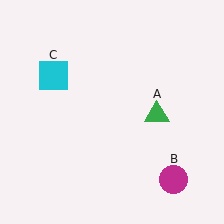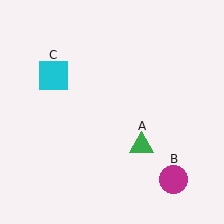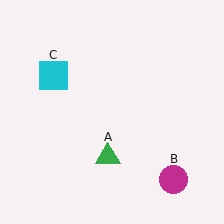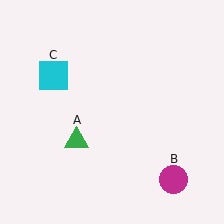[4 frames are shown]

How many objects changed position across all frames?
1 object changed position: green triangle (object A).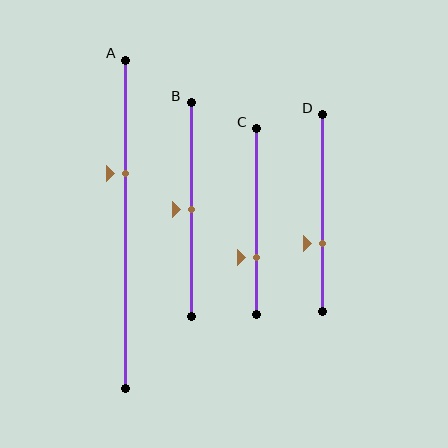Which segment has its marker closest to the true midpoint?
Segment B has its marker closest to the true midpoint.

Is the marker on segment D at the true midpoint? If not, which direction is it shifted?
No, the marker on segment D is shifted downward by about 16% of the segment length.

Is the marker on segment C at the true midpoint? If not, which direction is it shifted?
No, the marker on segment C is shifted downward by about 19% of the segment length.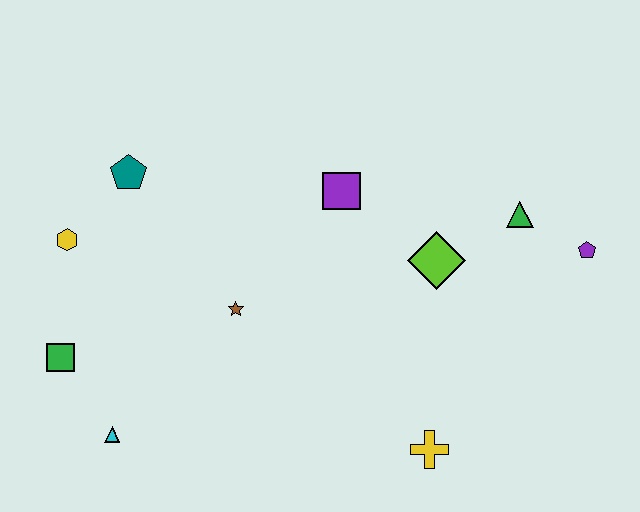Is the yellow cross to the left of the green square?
No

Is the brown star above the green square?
Yes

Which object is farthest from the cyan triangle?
The purple pentagon is farthest from the cyan triangle.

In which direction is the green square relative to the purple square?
The green square is to the left of the purple square.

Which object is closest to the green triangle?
The purple pentagon is closest to the green triangle.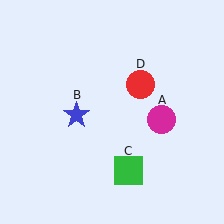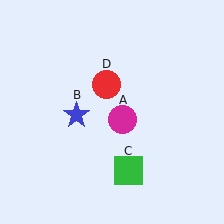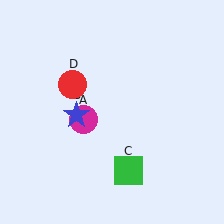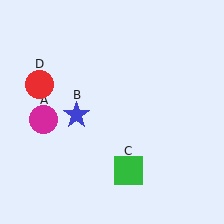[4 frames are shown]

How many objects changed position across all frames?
2 objects changed position: magenta circle (object A), red circle (object D).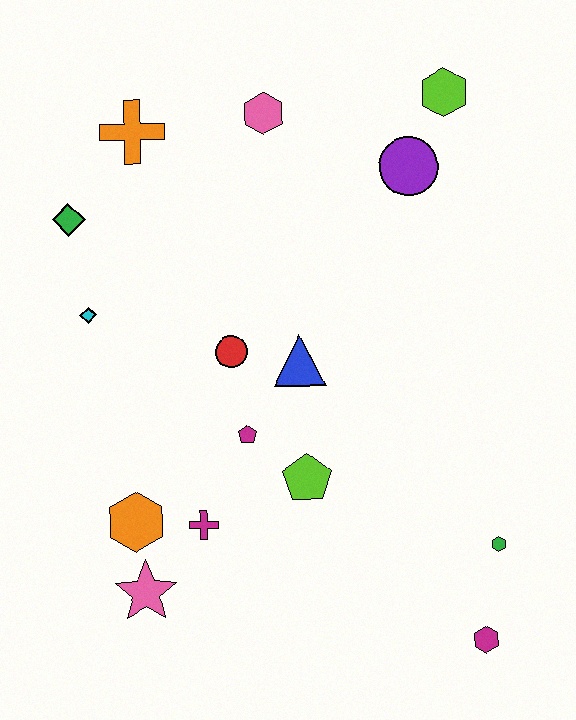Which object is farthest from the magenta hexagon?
The orange cross is farthest from the magenta hexagon.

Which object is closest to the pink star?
The orange hexagon is closest to the pink star.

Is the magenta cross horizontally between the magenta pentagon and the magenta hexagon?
No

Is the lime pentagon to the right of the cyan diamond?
Yes